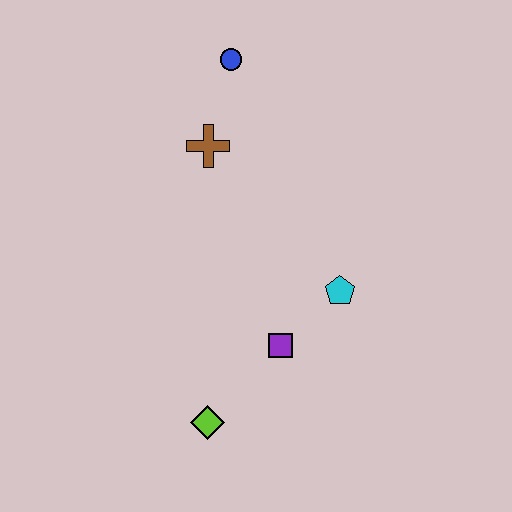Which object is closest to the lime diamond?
The purple square is closest to the lime diamond.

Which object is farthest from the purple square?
The blue circle is farthest from the purple square.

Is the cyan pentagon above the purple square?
Yes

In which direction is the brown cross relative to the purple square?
The brown cross is above the purple square.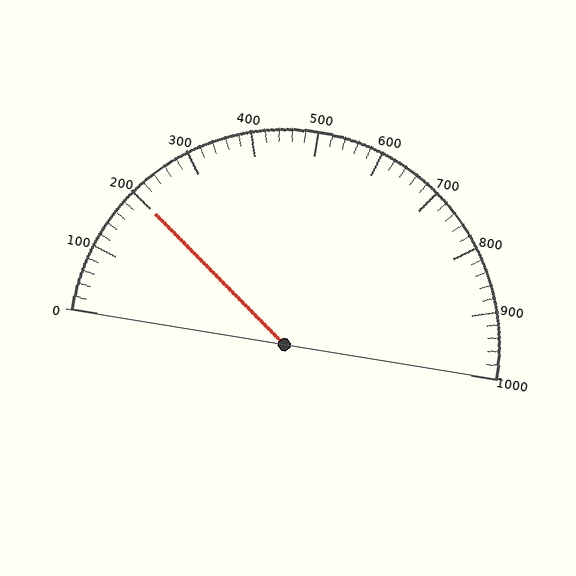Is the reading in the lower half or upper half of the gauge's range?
The reading is in the lower half of the range (0 to 1000).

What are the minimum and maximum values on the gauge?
The gauge ranges from 0 to 1000.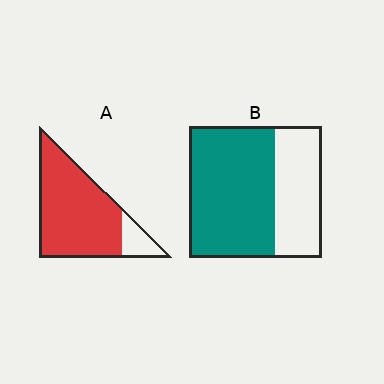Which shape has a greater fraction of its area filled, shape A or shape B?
Shape A.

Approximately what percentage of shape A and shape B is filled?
A is approximately 85% and B is approximately 65%.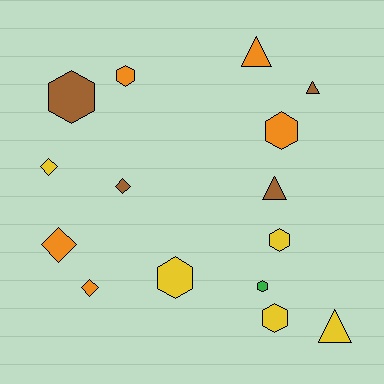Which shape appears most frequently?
Hexagon, with 7 objects.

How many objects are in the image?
There are 15 objects.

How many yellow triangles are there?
There is 1 yellow triangle.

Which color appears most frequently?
Yellow, with 5 objects.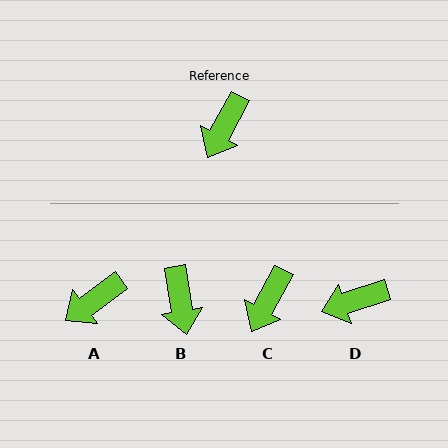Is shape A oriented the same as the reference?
No, it is off by about 26 degrees.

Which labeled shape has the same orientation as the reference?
C.